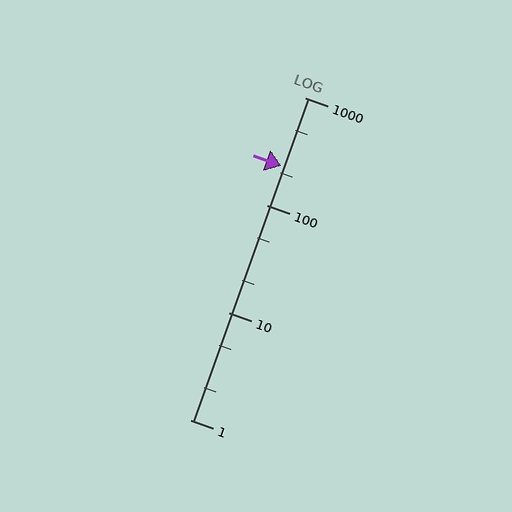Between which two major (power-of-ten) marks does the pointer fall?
The pointer is between 100 and 1000.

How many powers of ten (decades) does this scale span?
The scale spans 3 decades, from 1 to 1000.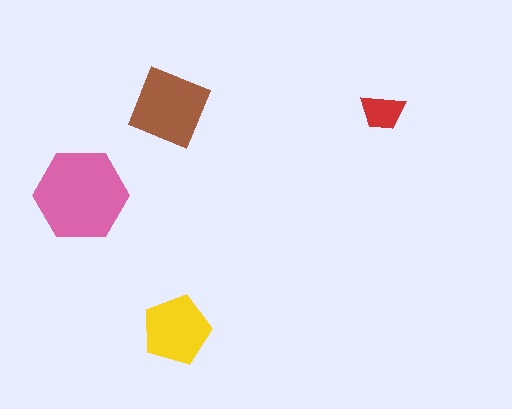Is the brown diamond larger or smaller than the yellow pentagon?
Larger.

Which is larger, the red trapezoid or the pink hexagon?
The pink hexagon.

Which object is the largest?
The pink hexagon.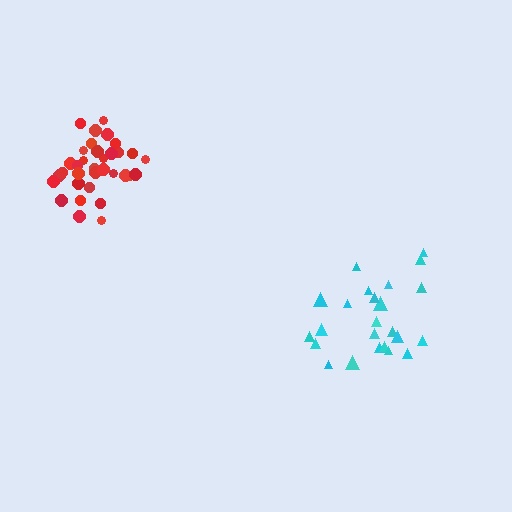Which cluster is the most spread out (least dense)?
Cyan.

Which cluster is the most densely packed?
Red.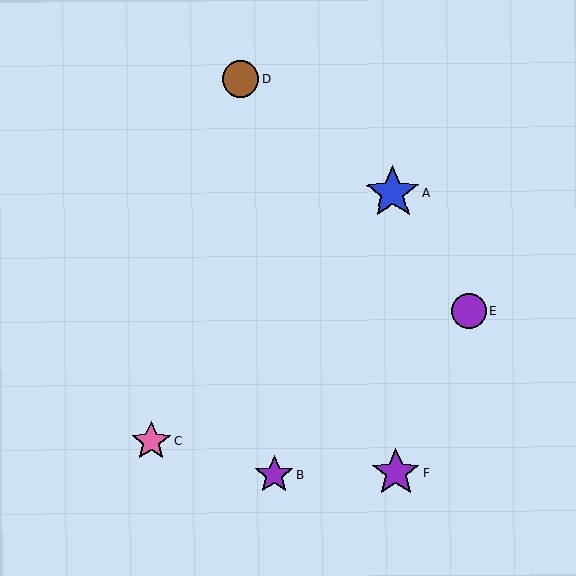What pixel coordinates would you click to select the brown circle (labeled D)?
Click at (240, 79) to select the brown circle D.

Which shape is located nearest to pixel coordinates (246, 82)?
The brown circle (labeled D) at (240, 79) is nearest to that location.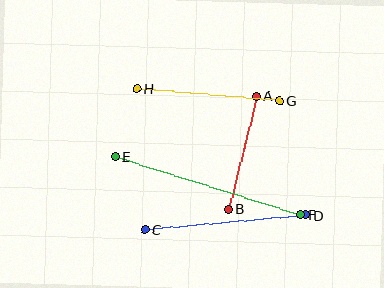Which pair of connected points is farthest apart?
Points E and F are farthest apart.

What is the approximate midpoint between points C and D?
The midpoint is at approximately (225, 222) pixels.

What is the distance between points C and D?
The distance is approximately 162 pixels.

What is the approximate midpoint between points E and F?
The midpoint is at approximately (208, 186) pixels.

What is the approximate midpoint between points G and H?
The midpoint is at approximately (208, 95) pixels.